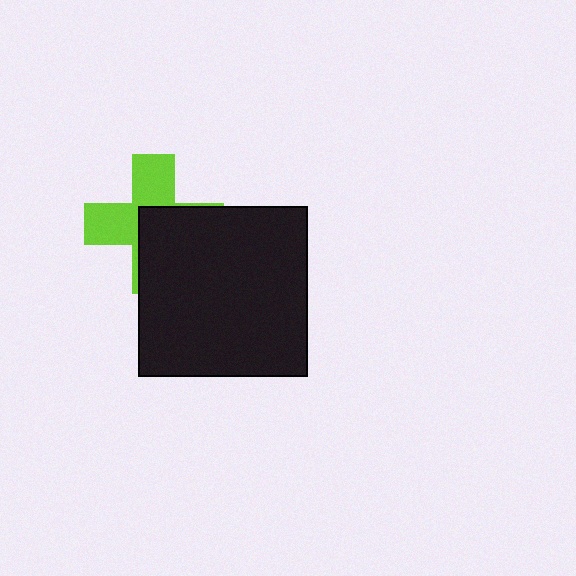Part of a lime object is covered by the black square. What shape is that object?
It is a cross.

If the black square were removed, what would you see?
You would see the complete lime cross.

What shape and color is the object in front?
The object in front is a black square.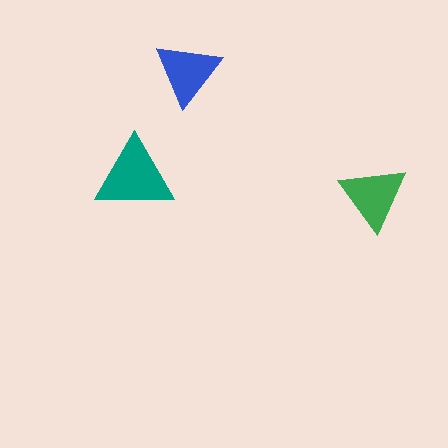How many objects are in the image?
There are 3 objects in the image.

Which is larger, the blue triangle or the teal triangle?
The teal one.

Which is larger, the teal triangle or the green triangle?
The teal one.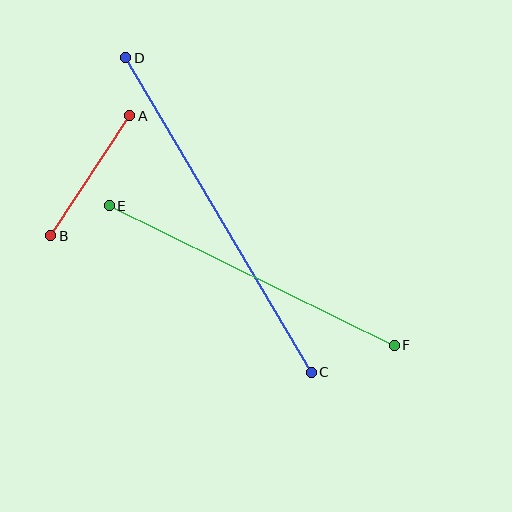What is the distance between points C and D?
The distance is approximately 365 pixels.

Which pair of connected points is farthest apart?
Points C and D are farthest apart.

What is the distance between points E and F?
The distance is approximately 317 pixels.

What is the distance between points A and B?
The distance is approximately 143 pixels.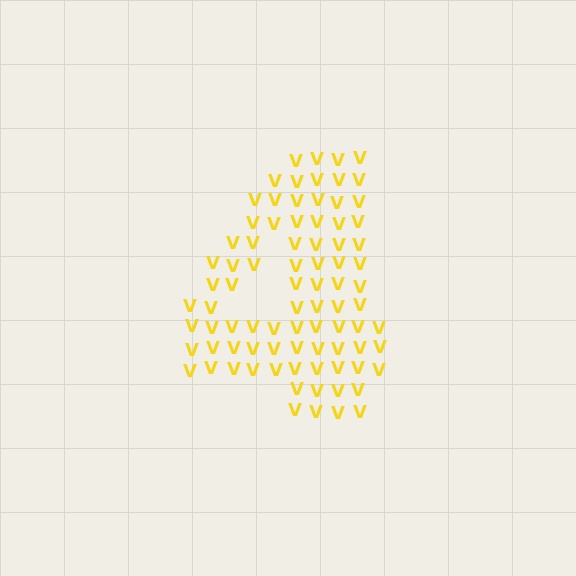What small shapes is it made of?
It is made of small letter V's.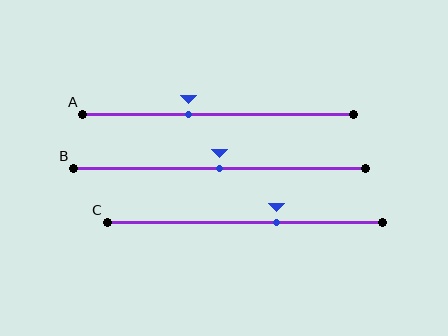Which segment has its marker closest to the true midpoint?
Segment B has its marker closest to the true midpoint.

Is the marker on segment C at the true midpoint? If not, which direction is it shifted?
No, the marker on segment C is shifted to the right by about 11% of the segment length.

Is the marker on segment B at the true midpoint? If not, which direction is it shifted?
Yes, the marker on segment B is at the true midpoint.